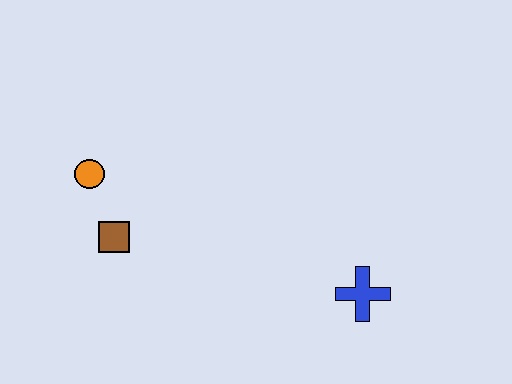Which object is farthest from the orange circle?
The blue cross is farthest from the orange circle.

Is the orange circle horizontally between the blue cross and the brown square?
No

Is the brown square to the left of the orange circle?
No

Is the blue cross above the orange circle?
No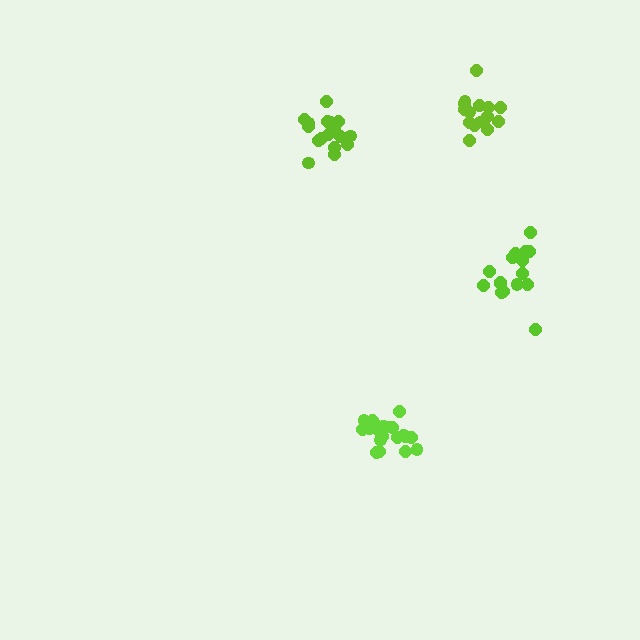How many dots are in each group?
Group 1: 21 dots, Group 2: 16 dots, Group 3: 17 dots, Group 4: 15 dots (69 total).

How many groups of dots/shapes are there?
There are 4 groups.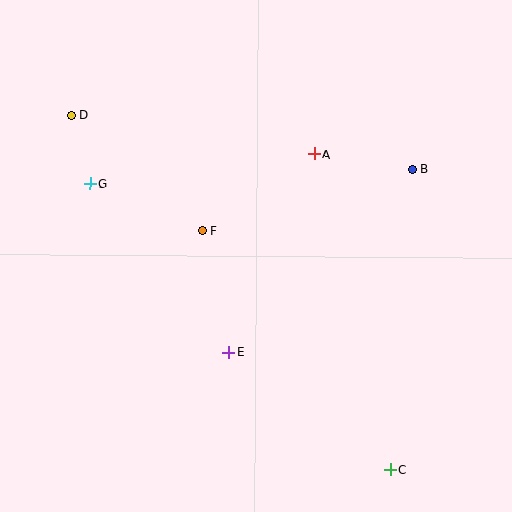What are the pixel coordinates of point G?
Point G is at (90, 183).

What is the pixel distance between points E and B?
The distance between E and B is 259 pixels.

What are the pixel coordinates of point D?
Point D is at (71, 115).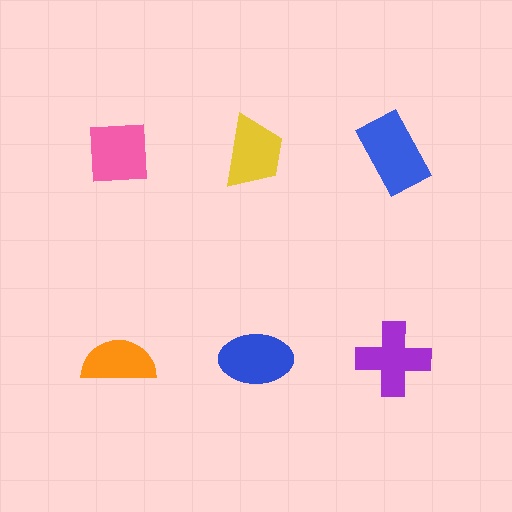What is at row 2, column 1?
An orange semicircle.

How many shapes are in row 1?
3 shapes.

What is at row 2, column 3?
A purple cross.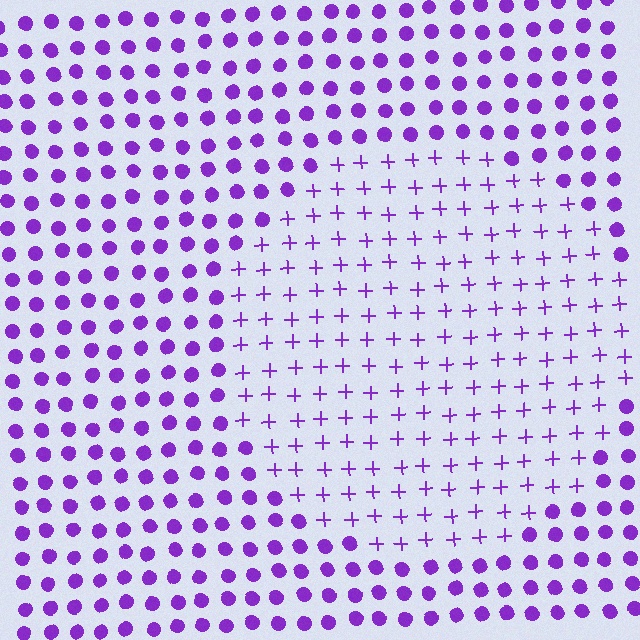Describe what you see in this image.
The image is filled with small purple elements arranged in a uniform grid. A circle-shaped region contains plus signs, while the surrounding area contains circles. The boundary is defined purely by the change in element shape.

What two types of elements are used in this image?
The image uses plus signs inside the circle region and circles outside it.